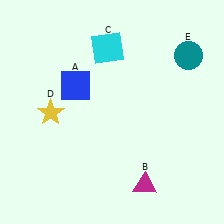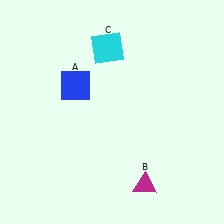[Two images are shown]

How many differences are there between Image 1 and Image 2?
There are 2 differences between the two images.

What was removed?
The yellow star (D), the teal circle (E) were removed in Image 2.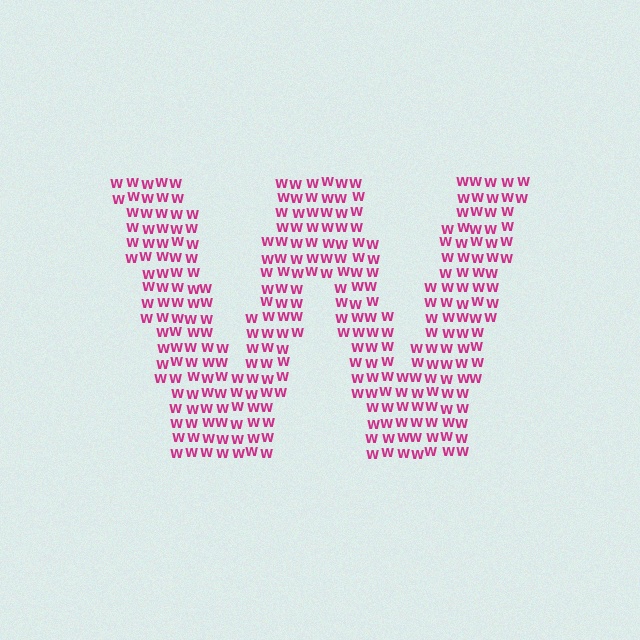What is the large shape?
The large shape is the letter W.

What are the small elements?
The small elements are letter W's.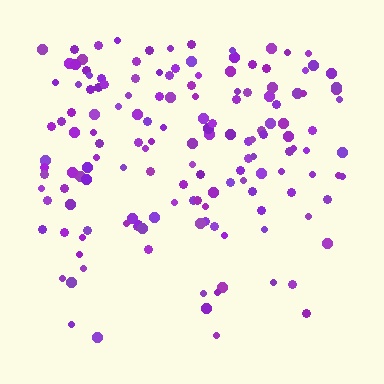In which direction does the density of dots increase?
From bottom to top, with the top side densest.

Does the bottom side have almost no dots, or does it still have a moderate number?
Still a moderate number, just noticeably fewer than the top.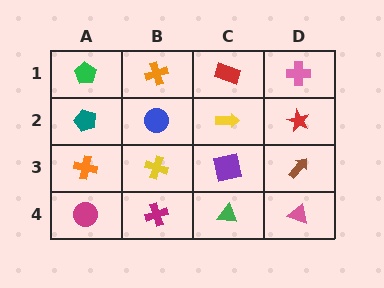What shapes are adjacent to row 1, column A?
A teal pentagon (row 2, column A), an orange cross (row 1, column B).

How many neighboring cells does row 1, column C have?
3.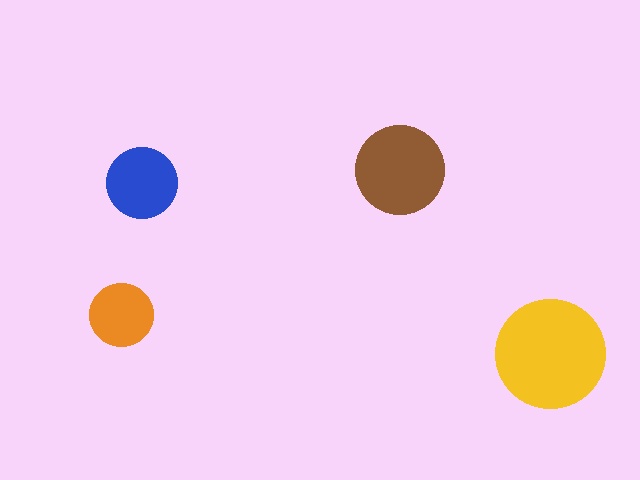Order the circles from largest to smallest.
the yellow one, the brown one, the blue one, the orange one.